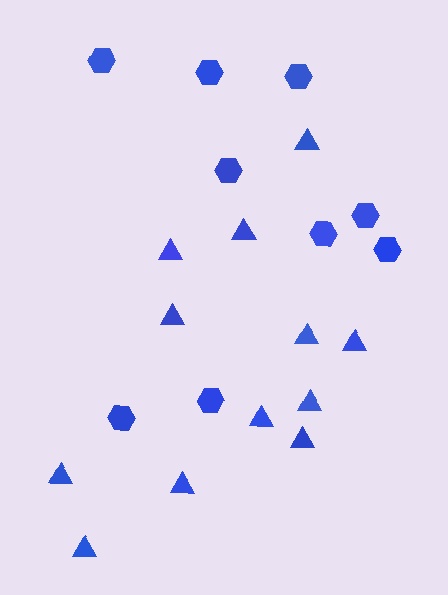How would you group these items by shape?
There are 2 groups: one group of hexagons (9) and one group of triangles (12).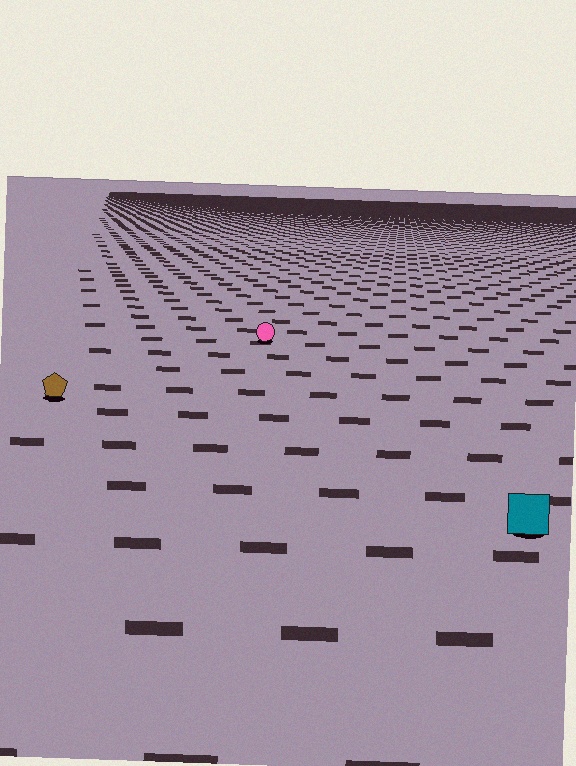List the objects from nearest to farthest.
From nearest to farthest: the teal square, the brown pentagon, the pink circle.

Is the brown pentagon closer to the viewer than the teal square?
No. The teal square is closer — you can tell from the texture gradient: the ground texture is coarser near it.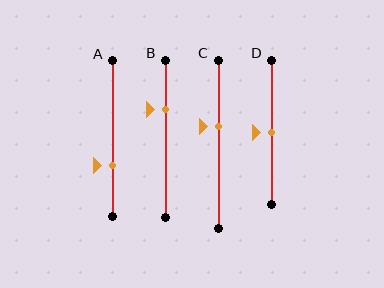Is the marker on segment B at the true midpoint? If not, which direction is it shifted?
No, the marker on segment B is shifted upward by about 19% of the segment length.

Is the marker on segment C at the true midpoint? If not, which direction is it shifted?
No, the marker on segment C is shifted upward by about 10% of the segment length.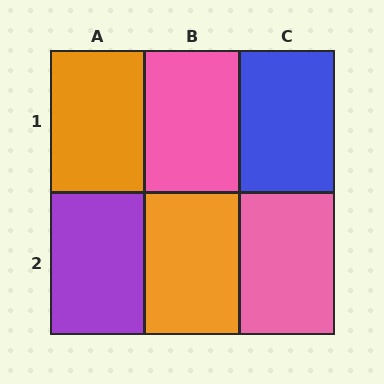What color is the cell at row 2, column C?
Pink.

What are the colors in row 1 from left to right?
Orange, pink, blue.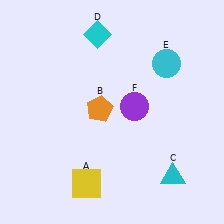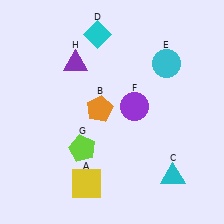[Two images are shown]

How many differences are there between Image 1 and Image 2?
There are 2 differences between the two images.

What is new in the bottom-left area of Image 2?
A lime pentagon (G) was added in the bottom-left area of Image 2.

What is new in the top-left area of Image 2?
A purple triangle (H) was added in the top-left area of Image 2.